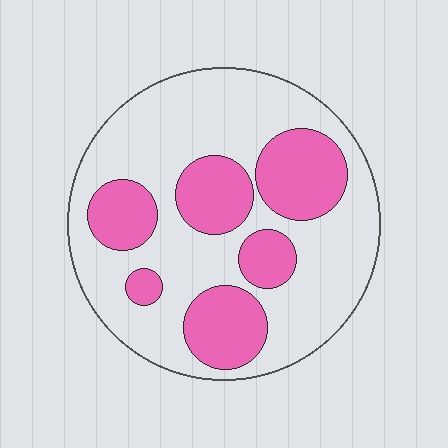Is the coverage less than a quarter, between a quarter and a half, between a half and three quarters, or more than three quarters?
Between a quarter and a half.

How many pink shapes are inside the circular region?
6.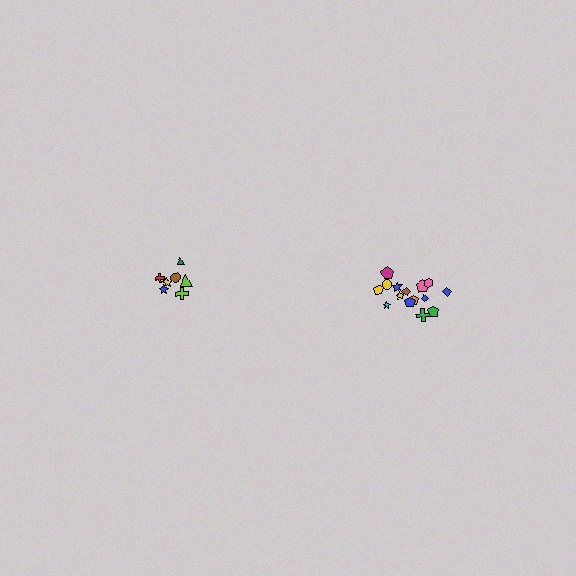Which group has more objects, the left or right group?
The right group.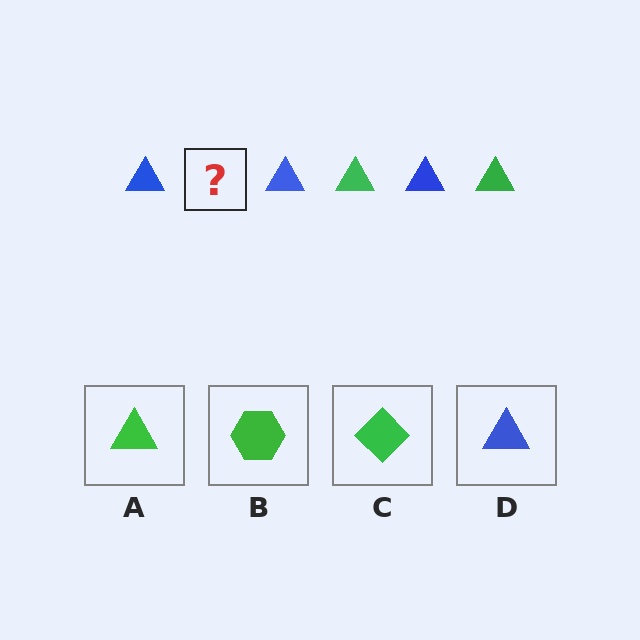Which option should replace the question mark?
Option A.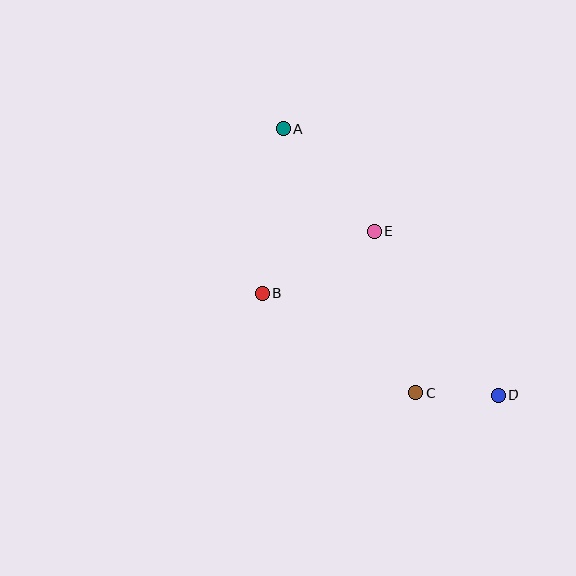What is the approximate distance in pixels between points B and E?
The distance between B and E is approximately 128 pixels.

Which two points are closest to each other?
Points C and D are closest to each other.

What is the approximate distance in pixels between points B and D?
The distance between B and D is approximately 257 pixels.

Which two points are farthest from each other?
Points A and D are farthest from each other.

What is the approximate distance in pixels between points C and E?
The distance between C and E is approximately 167 pixels.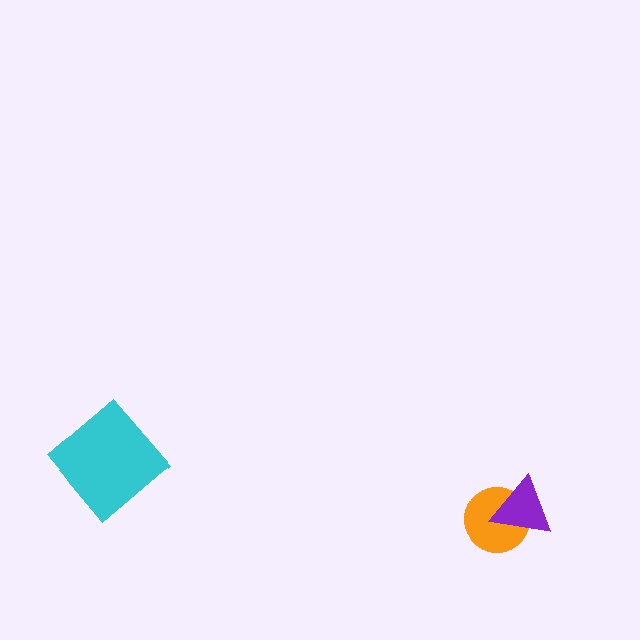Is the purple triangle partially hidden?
No, no other shape covers it.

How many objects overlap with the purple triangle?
1 object overlaps with the purple triangle.